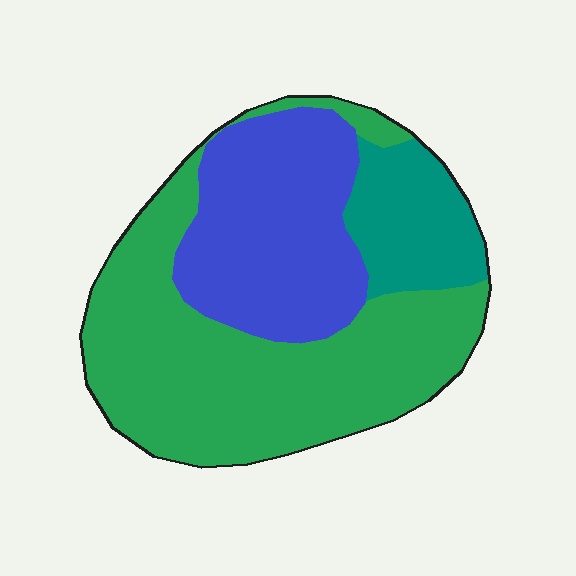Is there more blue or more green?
Green.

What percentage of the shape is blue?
Blue covers 32% of the shape.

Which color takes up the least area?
Teal, at roughly 15%.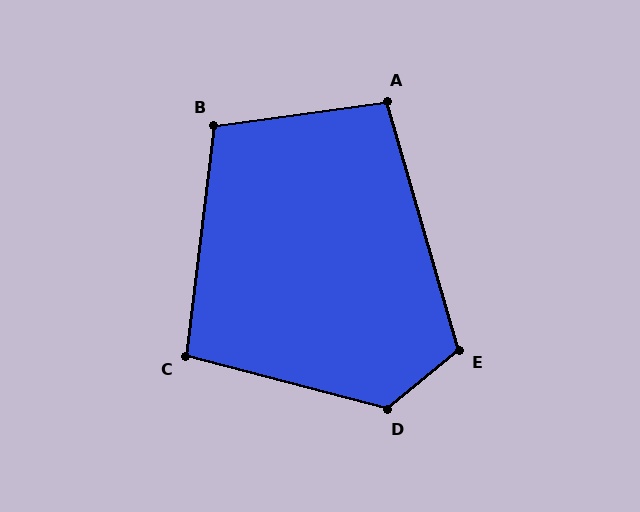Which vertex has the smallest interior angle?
C, at approximately 98 degrees.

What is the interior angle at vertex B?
Approximately 105 degrees (obtuse).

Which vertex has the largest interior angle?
D, at approximately 125 degrees.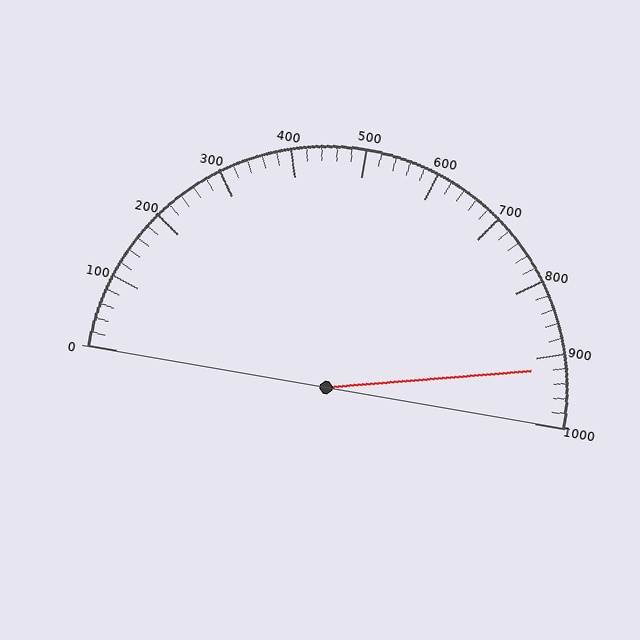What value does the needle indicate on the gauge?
The needle indicates approximately 920.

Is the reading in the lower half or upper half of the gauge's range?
The reading is in the upper half of the range (0 to 1000).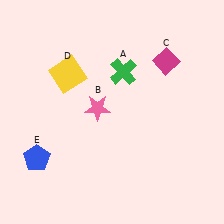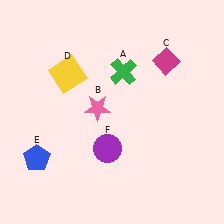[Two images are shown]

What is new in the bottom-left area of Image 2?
A purple circle (F) was added in the bottom-left area of Image 2.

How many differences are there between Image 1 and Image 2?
There is 1 difference between the two images.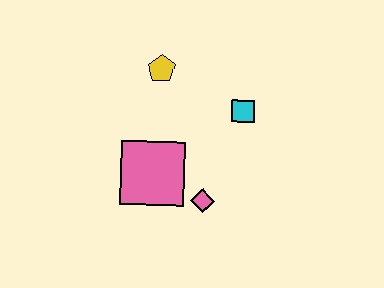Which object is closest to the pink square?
The pink diamond is closest to the pink square.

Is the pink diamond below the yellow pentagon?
Yes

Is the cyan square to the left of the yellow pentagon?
No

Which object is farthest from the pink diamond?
The yellow pentagon is farthest from the pink diamond.